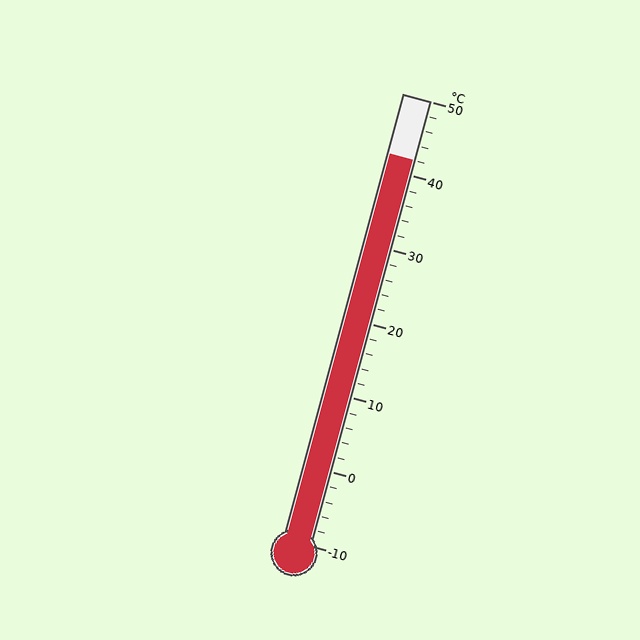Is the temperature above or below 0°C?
The temperature is above 0°C.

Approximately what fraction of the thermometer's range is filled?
The thermometer is filled to approximately 85% of its range.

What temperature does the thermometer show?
The thermometer shows approximately 42°C.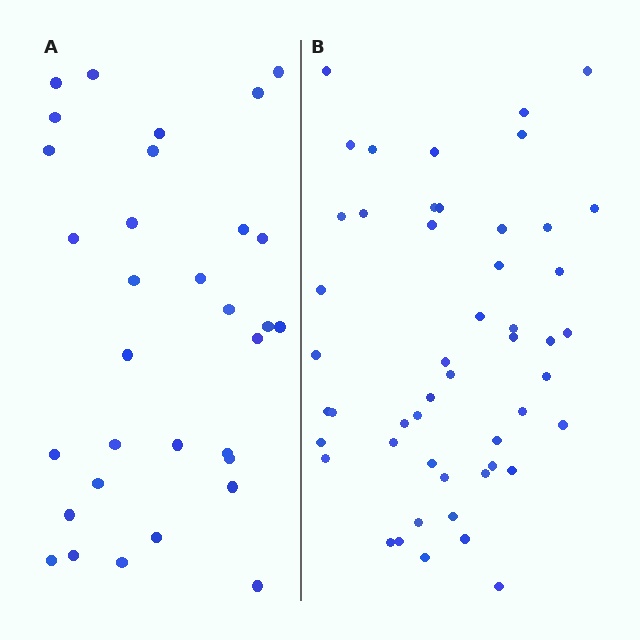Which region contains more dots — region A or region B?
Region B (the right region) has more dots.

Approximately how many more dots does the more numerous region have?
Region B has approximately 20 more dots than region A.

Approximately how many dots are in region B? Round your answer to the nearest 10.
About 50 dots.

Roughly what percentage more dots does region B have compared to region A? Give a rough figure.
About 55% more.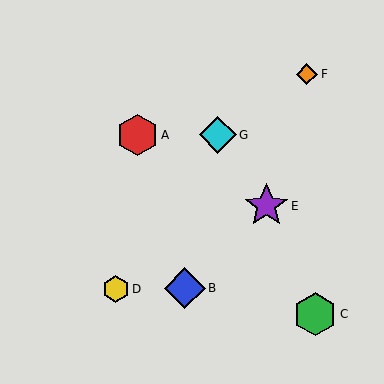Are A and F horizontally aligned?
No, A is at y≈135 and F is at y≈74.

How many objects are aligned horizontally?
2 objects (A, G) are aligned horizontally.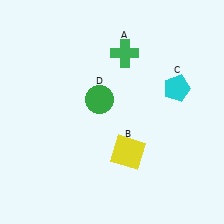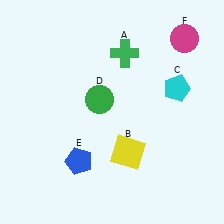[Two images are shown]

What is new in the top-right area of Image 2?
A magenta circle (F) was added in the top-right area of Image 2.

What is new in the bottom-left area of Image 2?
A blue pentagon (E) was added in the bottom-left area of Image 2.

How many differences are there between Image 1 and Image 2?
There are 2 differences between the two images.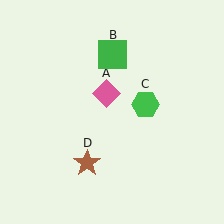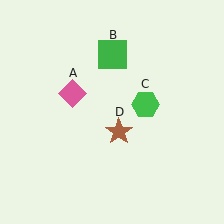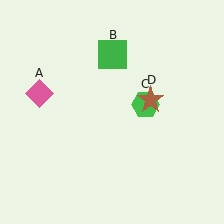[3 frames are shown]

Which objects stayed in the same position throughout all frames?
Green square (object B) and green hexagon (object C) remained stationary.